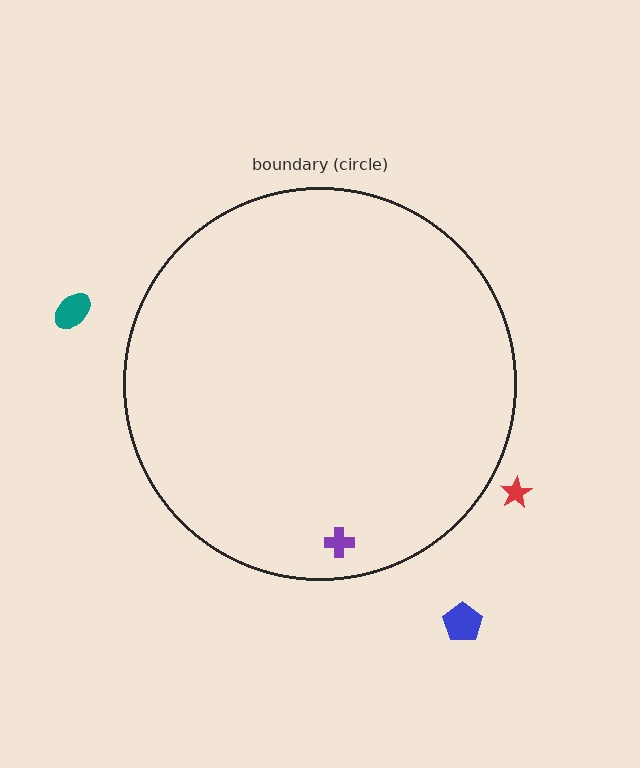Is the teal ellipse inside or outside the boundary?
Outside.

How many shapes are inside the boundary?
1 inside, 3 outside.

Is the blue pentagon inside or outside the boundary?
Outside.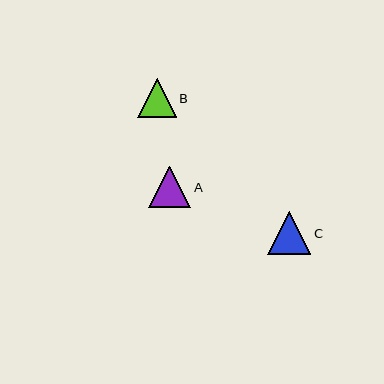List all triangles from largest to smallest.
From largest to smallest: C, A, B.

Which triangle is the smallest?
Triangle B is the smallest with a size of approximately 39 pixels.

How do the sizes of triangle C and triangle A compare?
Triangle C and triangle A are approximately the same size.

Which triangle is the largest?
Triangle C is the largest with a size of approximately 43 pixels.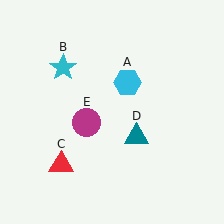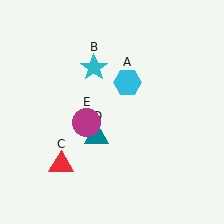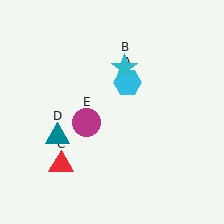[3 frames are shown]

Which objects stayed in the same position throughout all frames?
Cyan hexagon (object A) and red triangle (object C) and magenta circle (object E) remained stationary.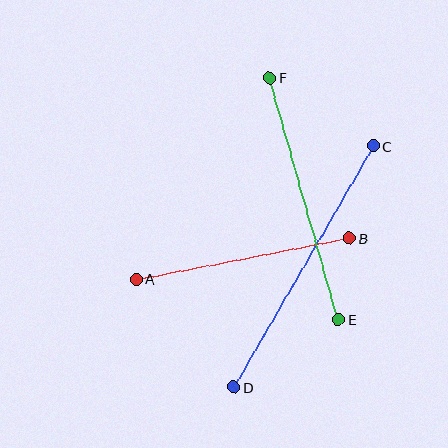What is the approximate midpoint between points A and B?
The midpoint is at approximately (243, 259) pixels.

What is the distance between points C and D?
The distance is approximately 278 pixels.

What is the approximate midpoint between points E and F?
The midpoint is at approximately (304, 198) pixels.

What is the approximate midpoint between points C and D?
The midpoint is at approximately (303, 267) pixels.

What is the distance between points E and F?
The distance is approximately 251 pixels.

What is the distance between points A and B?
The distance is approximately 217 pixels.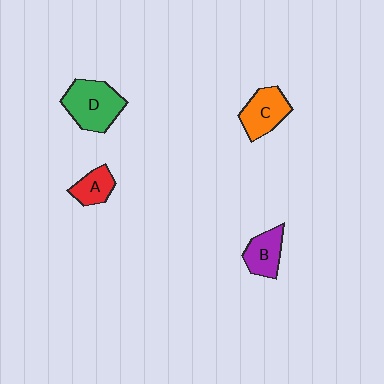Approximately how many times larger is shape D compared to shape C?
Approximately 1.3 times.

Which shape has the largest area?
Shape D (green).